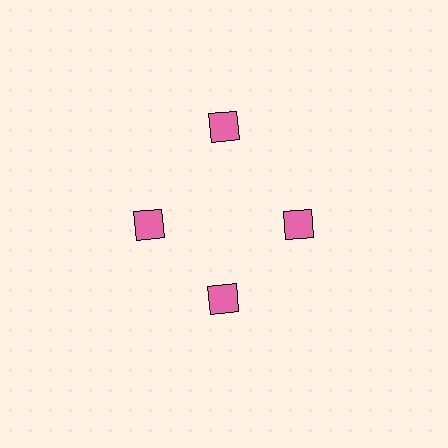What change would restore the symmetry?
The symmetry would be restored by moving it inward, back onto the ring so that all 4 diamonds sit at equal angles and equal distance from the center.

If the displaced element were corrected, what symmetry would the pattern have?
It would have 4-fold rotational symmetry — the pattern would map onto itself every 90 degrees.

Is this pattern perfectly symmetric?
No. The 4 pink diamonds are arranged in a ring, but one element near the 12 o'clock position is pushed outward from the center, breaking the 4-fold rotational symmetry.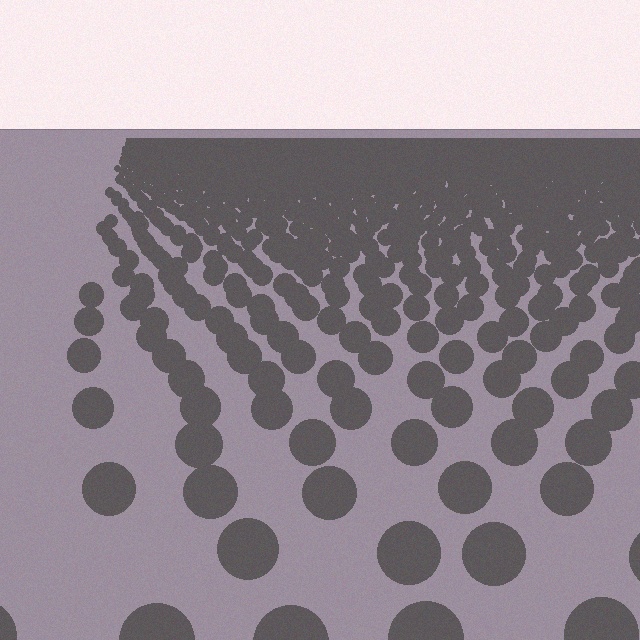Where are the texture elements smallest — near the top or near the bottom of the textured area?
Near the top.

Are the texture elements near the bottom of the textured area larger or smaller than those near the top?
Larger. Near the bottom, elements are closer to the viewer and appear at a bigger on-screen size.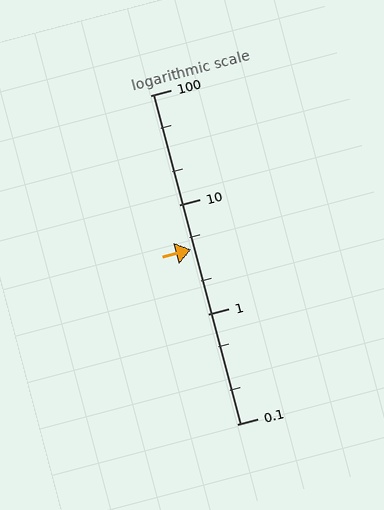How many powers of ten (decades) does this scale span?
The scale spans 3 decades, from 0.1 to 100.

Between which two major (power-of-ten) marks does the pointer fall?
The pointer is between 1 and 10.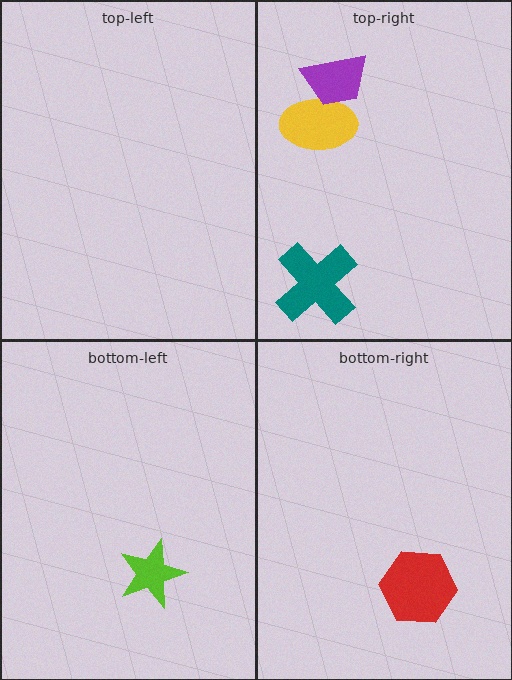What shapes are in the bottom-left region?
The lime star.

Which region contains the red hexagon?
The bottom-right region.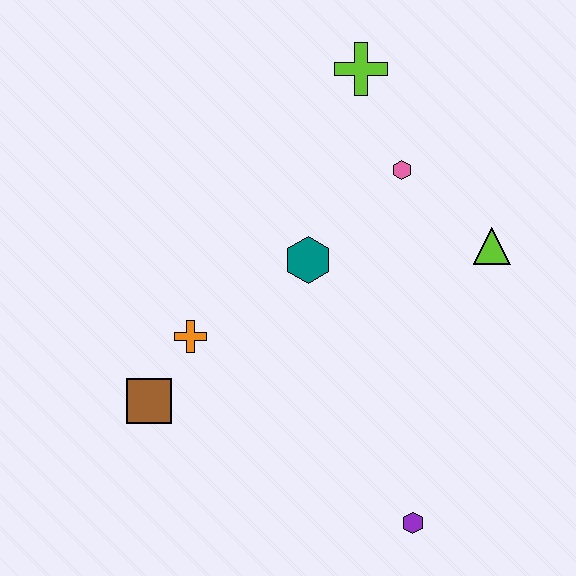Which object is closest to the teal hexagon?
The pink hexagon is closest to the teal hexagon.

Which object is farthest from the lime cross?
The purple hexagon is farthest from the lime cross.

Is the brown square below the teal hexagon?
Yes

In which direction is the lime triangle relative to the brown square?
The lime triangle is to the right of the brown square.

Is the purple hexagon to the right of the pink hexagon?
Yes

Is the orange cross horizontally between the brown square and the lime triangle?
Yes